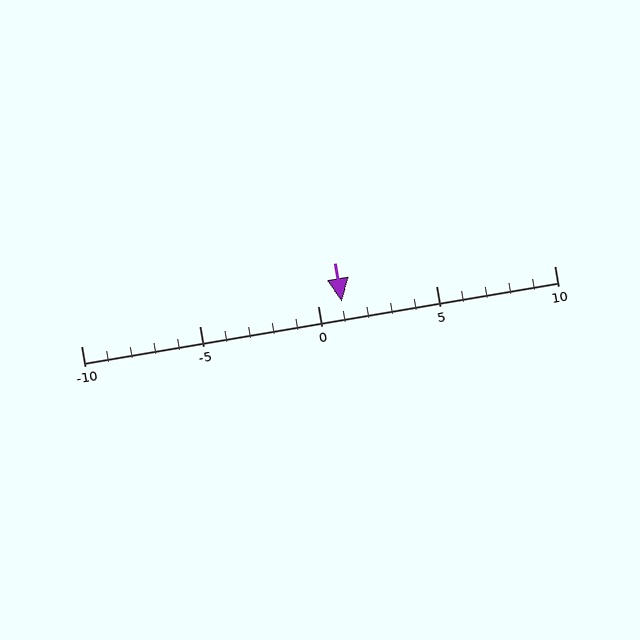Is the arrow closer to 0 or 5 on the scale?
The arrow is closer to 0.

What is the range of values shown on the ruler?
The ruler shows values from -10 to 10.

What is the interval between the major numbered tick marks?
The major tick marks are spaced 5 units apart.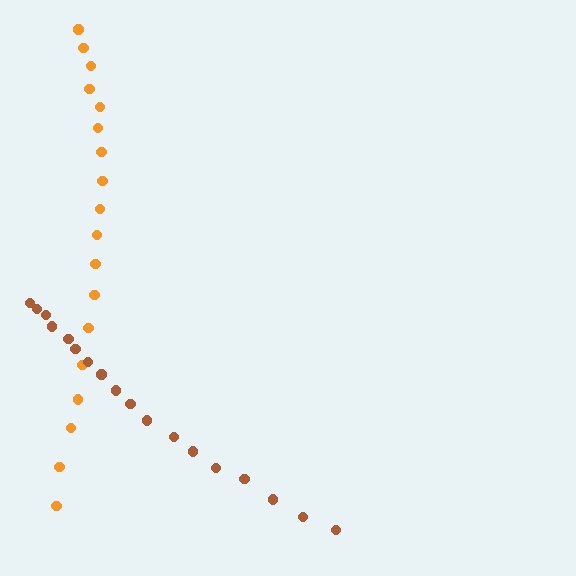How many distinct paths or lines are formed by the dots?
There are 2 distinct paths.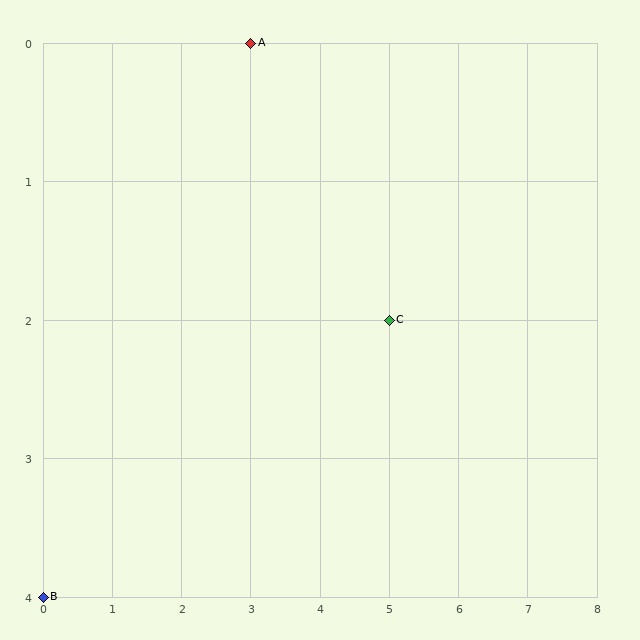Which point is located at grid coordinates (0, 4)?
Point B is at (0, 4).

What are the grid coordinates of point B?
Point B is at grid coordinates (0, 4).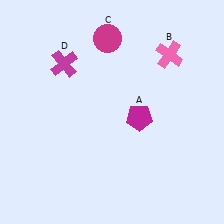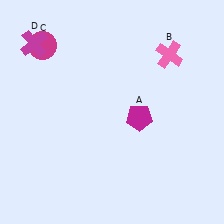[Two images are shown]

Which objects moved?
The objects that moved are: the magenta circle (C), the magenta cross (D).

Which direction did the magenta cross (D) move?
The magenta cross (D) moved left.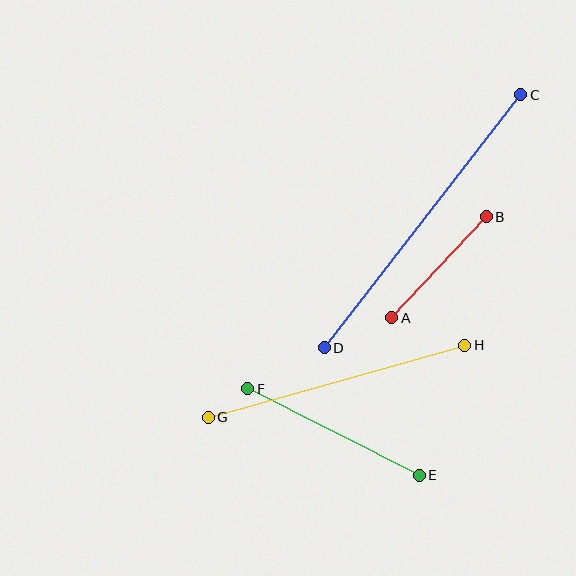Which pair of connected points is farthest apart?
Points C and D are farthest apart.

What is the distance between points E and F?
The distance is approximately 192 pixels.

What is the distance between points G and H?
The distance is approximately 267 pixels.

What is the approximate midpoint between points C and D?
The midpoint is at approximately (422, 221) pixels.